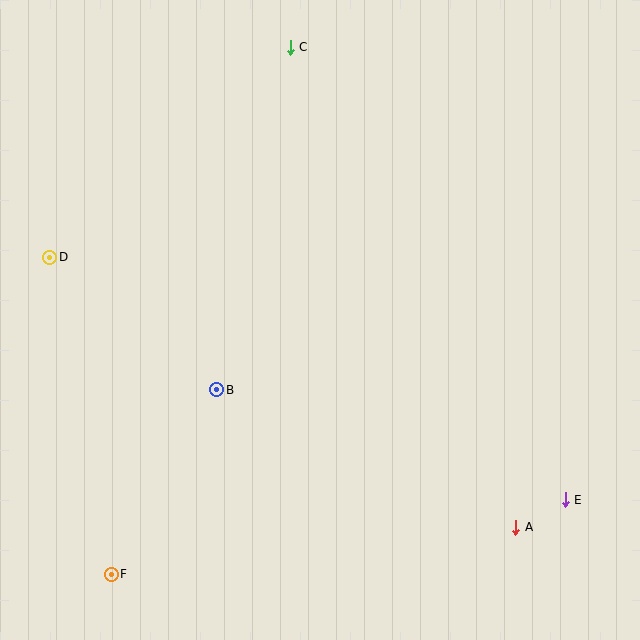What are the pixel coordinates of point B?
Point B is at (217, 390).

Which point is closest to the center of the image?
Point B at (217, 390) is closest to the center.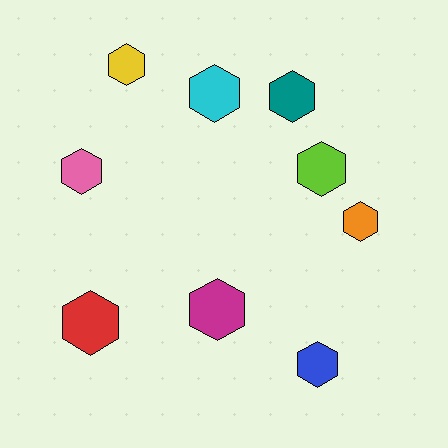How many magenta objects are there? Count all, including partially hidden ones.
There is 1 magenta object.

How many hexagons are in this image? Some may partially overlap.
There are 9 hexagons.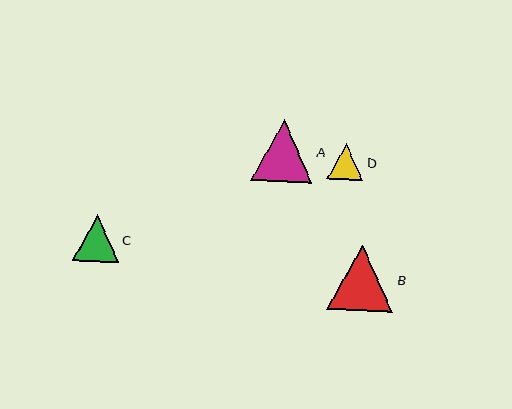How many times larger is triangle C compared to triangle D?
Triangle C is approximately 1.3 times the size of triangle D.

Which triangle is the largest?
Triangle B is the largest with a size of approximately 66 pixels.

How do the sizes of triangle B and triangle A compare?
Triangle B and triangle A are approximately the same size.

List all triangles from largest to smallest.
From largest to smallest: B, A, C, D.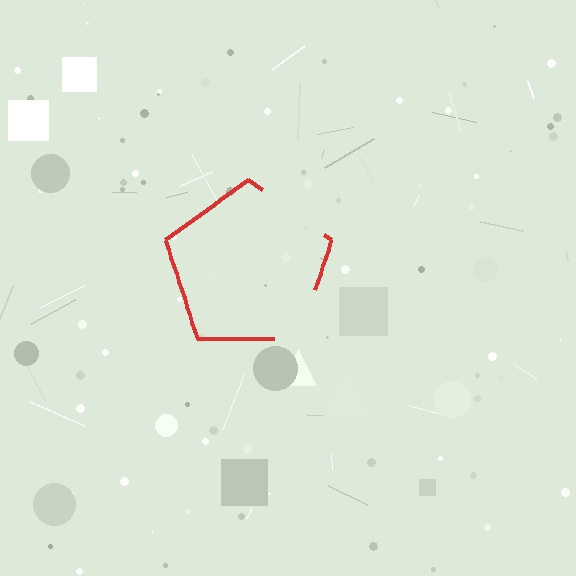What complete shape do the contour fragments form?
The contour fragments form a pentagon.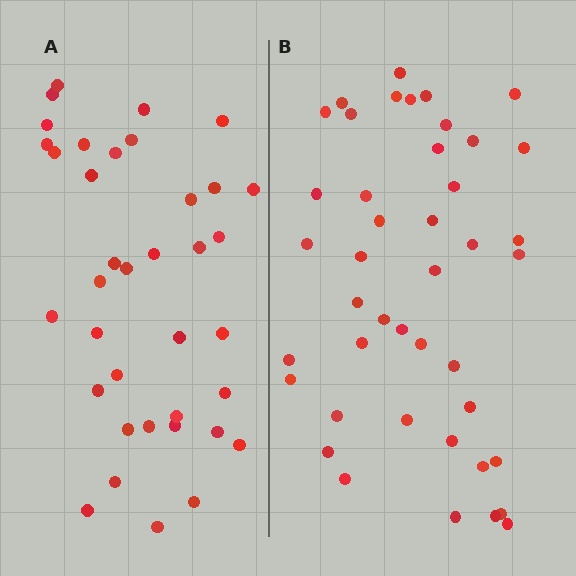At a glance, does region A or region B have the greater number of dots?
Region B (the right region) has more dots.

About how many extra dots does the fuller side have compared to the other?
Region B has about 6 more dots than region A.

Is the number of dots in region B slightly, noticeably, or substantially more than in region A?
Region B has only slightly more — the two regions are fairly close. The ratio is roughly 1.2 to 1.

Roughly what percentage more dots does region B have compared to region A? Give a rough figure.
About 15% more.